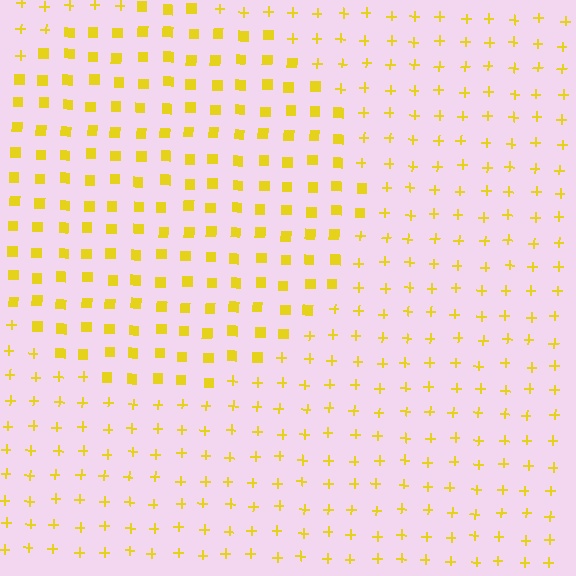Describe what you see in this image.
The image is filled with small yellow elements arranged in a uniform grid. A circle-shaped region contains squares, while the surrounding area contains plus signs. The boundary is defined purely by the change in element shape.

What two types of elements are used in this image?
The image uses squares inside the circle region and plus signs outside it.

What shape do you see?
I see a circle.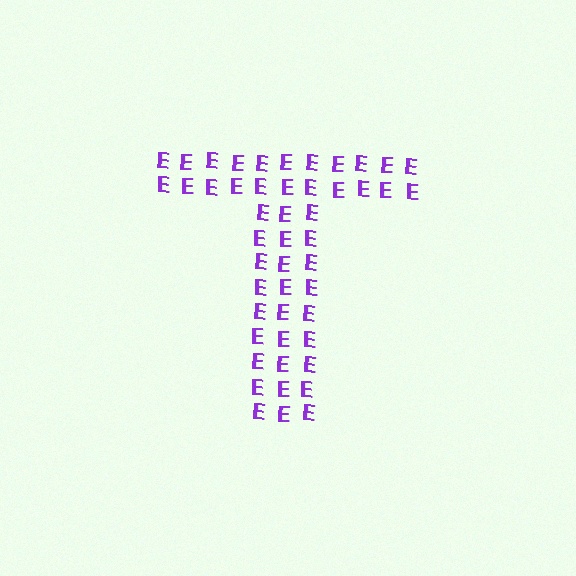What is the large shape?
The large shape is the letter T.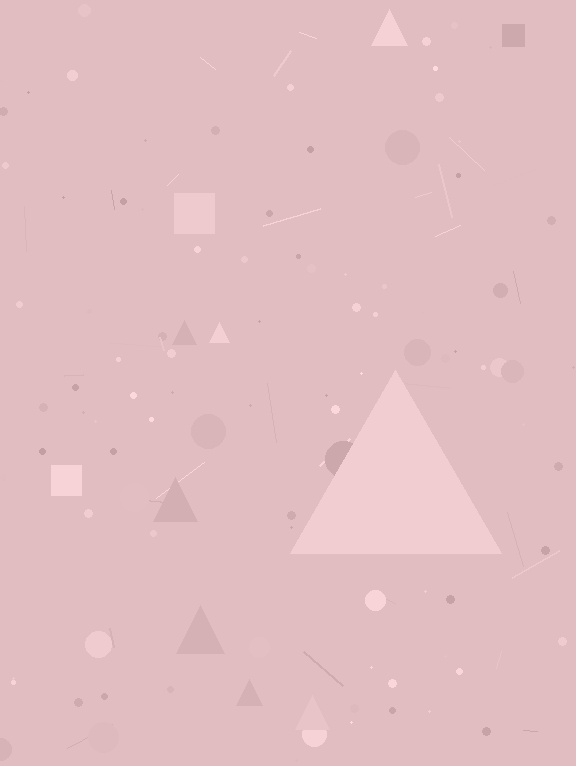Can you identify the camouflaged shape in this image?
The camouflaged shape is a triangle.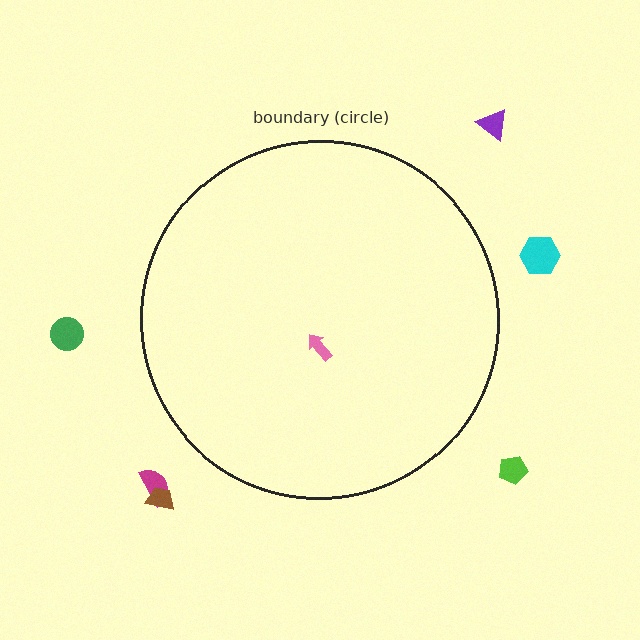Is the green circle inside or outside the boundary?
Outside.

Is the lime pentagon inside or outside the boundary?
Outside.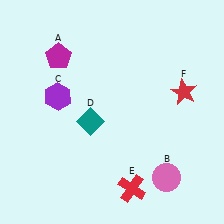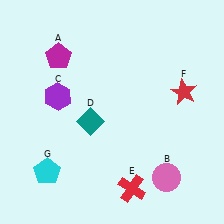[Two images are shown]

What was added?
A cyan pentagon (G) was added in Image 2.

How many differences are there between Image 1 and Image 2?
There is 1 difference between the two images.